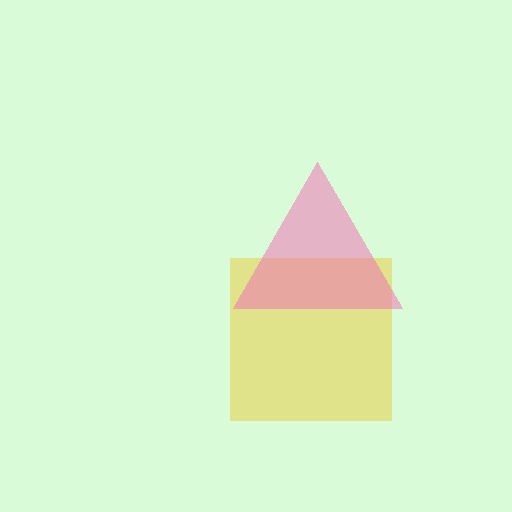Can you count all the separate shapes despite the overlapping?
Yes, there are 2 separate shapes.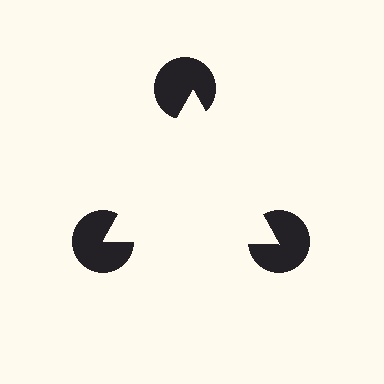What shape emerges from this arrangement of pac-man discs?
An illusory triangle — its edges are inferred from the aligned wedge cuts in the pac-man discs, not physically drawn.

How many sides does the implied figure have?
3 sides.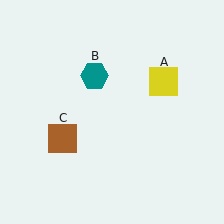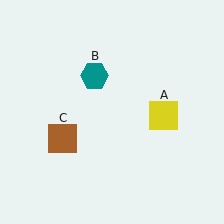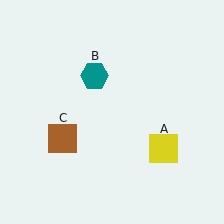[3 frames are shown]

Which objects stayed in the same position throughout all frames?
Teal hexagon (object B) and brown square (object C) remained stationary.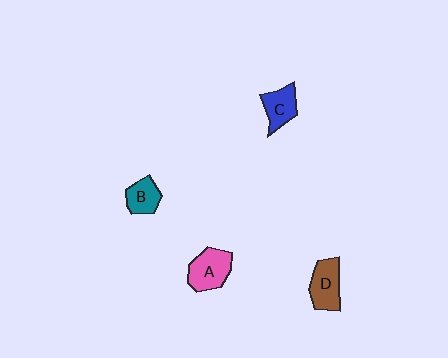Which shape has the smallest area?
Shape B (teal).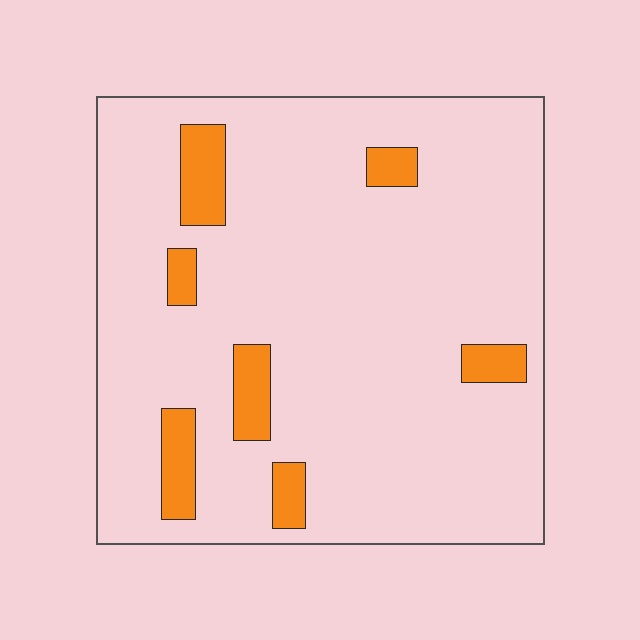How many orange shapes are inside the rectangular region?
7.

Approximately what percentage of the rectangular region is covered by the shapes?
Approximately 10%.